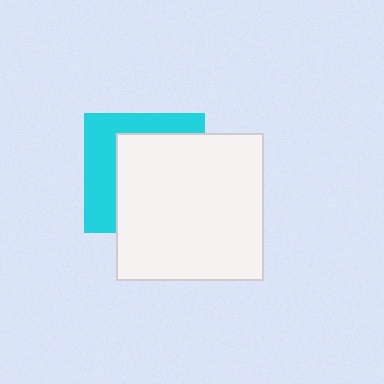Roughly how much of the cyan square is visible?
A small part of it is visible (roughly 39%).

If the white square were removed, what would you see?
You would see the complete cyan square.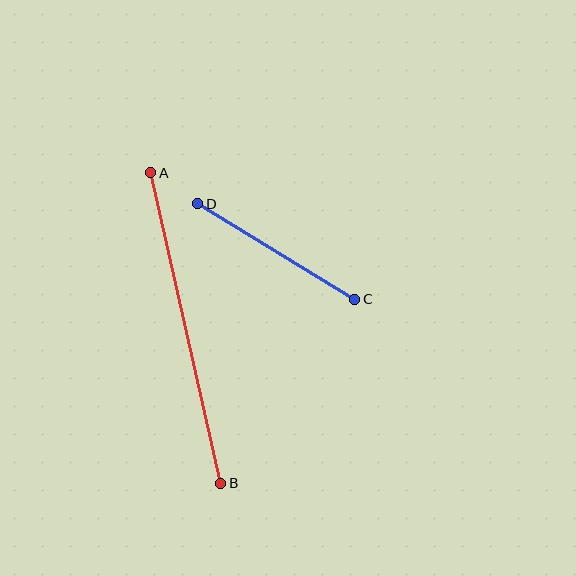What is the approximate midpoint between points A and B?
The midpoint is at approximately (186, 328) pixels.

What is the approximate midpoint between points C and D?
The midpoint is at approximately (276, 251) pixels.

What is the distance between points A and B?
The distance is approximately 318 pixels.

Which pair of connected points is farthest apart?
Points A and B are farthest apart.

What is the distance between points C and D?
The distance is approximately 184 pixels.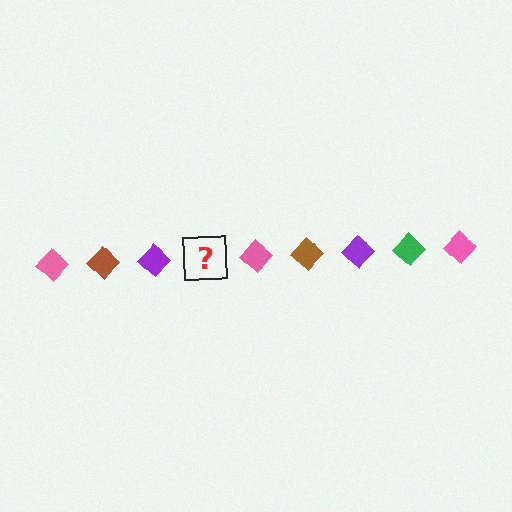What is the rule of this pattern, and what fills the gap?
The rule is that the pattern cycles through pink, brown, purple, green diamonds. The gap should be filled with a green diamond.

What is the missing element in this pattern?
The missing element is a green diamond.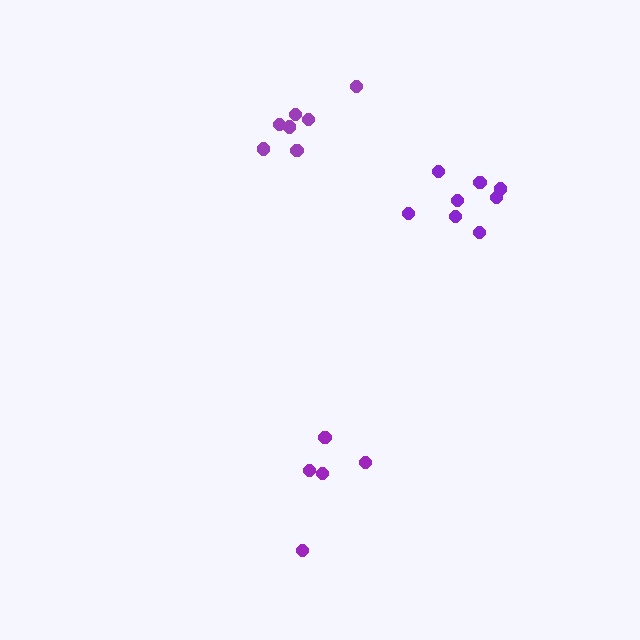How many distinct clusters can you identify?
There are 3 distinct clusters.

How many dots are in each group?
Group 1: 7 dots, Group 2: 5 dots, Group 3: 8 dots (20 total).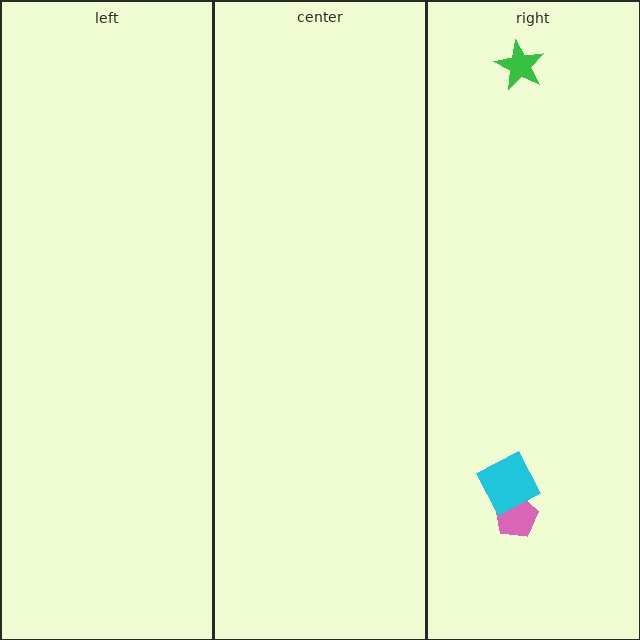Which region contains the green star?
The right region.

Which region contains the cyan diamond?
The right region.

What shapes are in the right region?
The green star, the pink pentagon, the cyan diamond.